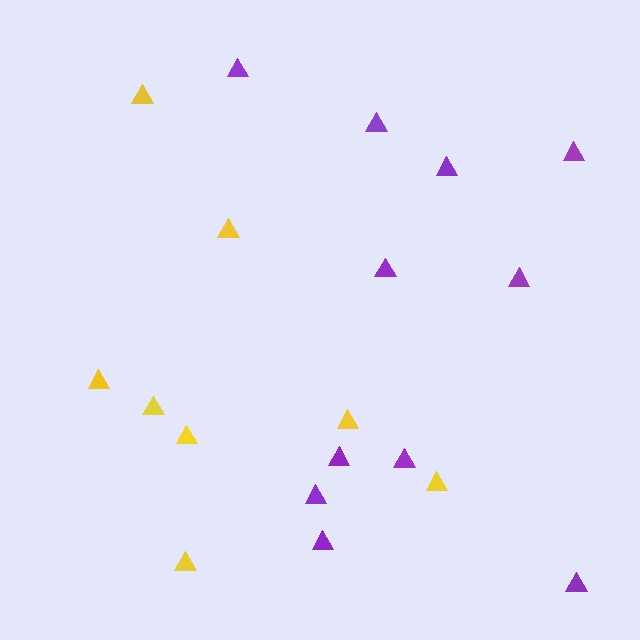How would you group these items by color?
There are 2 groups: one group of purple triangles (11) and one group of yellow triangles (8).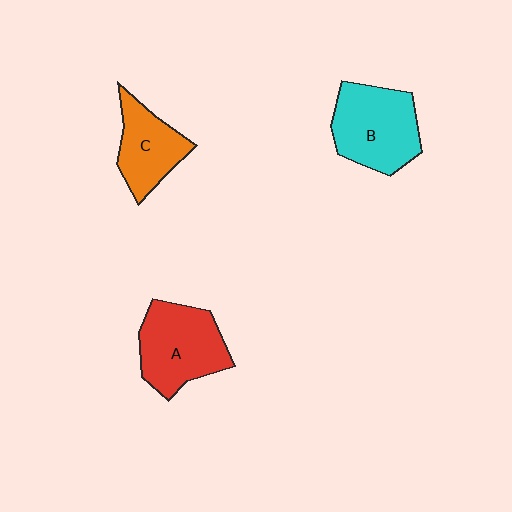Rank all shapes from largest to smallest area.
From largest to smallest: B (cyan), A (red), C (orange).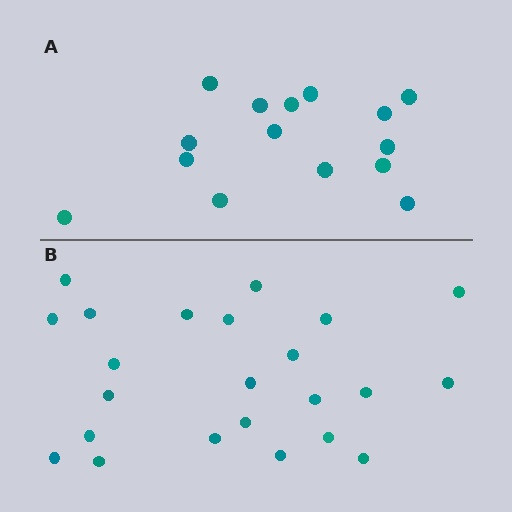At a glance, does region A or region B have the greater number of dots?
Region B (the bottom region) has more dots.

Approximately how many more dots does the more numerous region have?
Region B has roughly 8 or so more dots than region A.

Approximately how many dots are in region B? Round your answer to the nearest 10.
About 20 dots. (The exact count is 23, which rounds to 20.)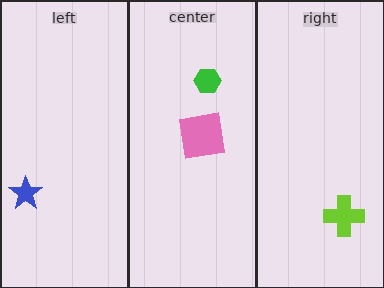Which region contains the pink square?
The center region.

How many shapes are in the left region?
1.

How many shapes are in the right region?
1.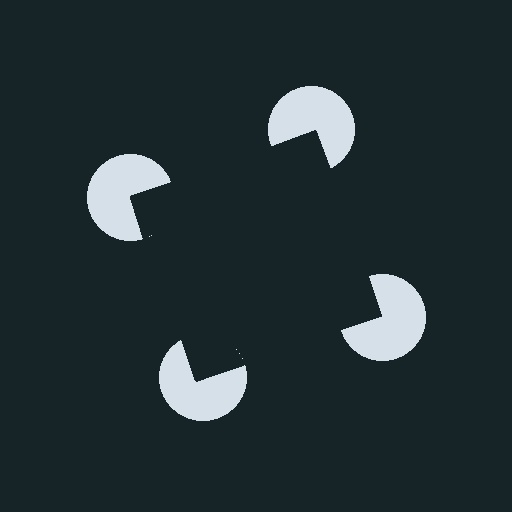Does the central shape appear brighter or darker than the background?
It typically appears slightly darker than the background, even though no actual brightness change is drawn.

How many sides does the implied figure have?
4 sides.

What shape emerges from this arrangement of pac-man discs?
An illusory square — its edges are inferred from the aligned wedge cuts in the pac-man discs, not physically drawn.